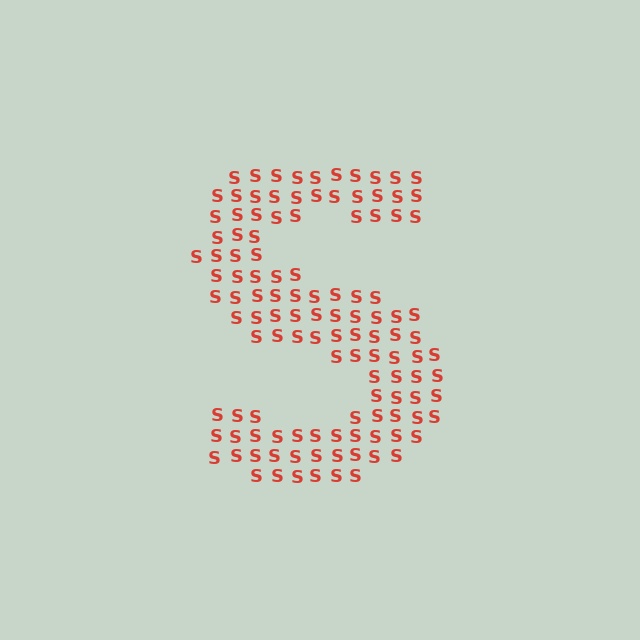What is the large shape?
The large shape is the letter S.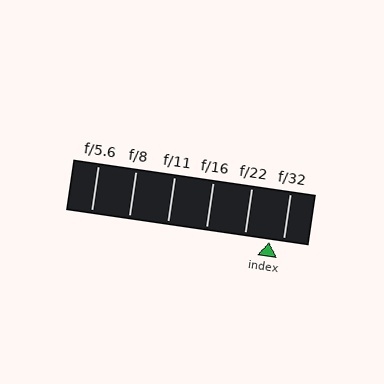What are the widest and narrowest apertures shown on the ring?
The widest aperture shown is f/5.6 and the narrowest is f/32.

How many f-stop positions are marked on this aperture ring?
There are 6 f-stop positions marked.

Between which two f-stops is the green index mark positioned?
The index mark is between f/22 and f/32.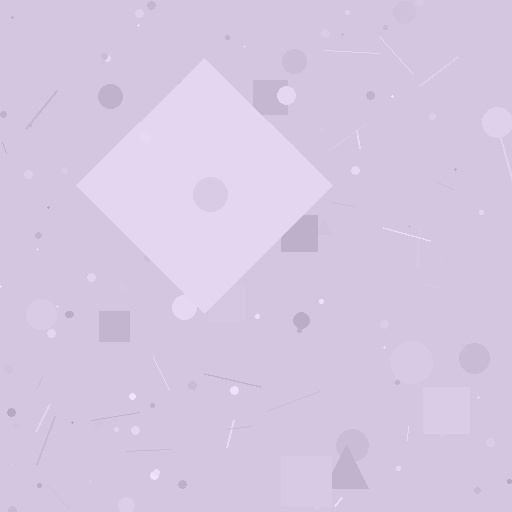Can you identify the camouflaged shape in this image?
The camouflaged shape is a diamond.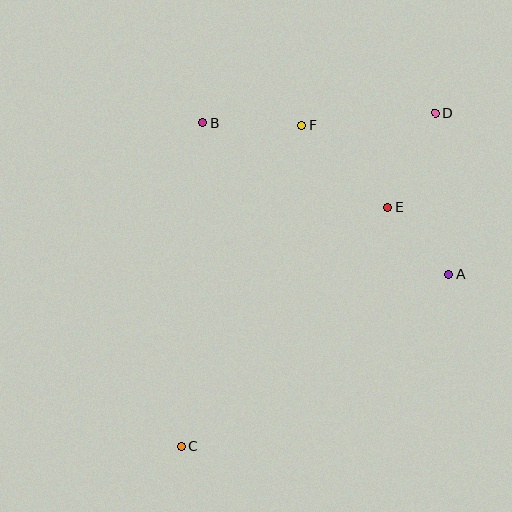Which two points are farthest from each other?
Points C and D are farthest from each other.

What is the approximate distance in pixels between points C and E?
The distance between C and E is approximately 315 pixels.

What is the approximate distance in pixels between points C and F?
The distance between C and F is approximately 343 pixels.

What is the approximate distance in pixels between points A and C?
The distance between A and C is approximately 318 pixels.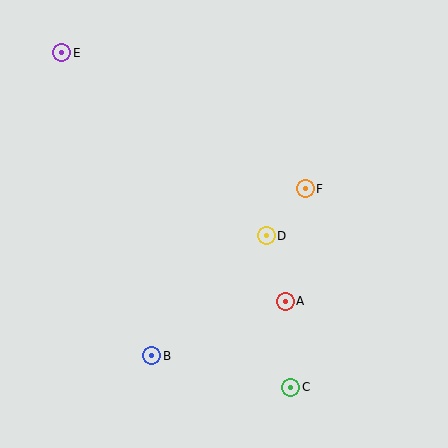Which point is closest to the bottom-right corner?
Point C is closest to the bottom-right corner.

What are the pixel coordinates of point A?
Point A is at (285, 301).